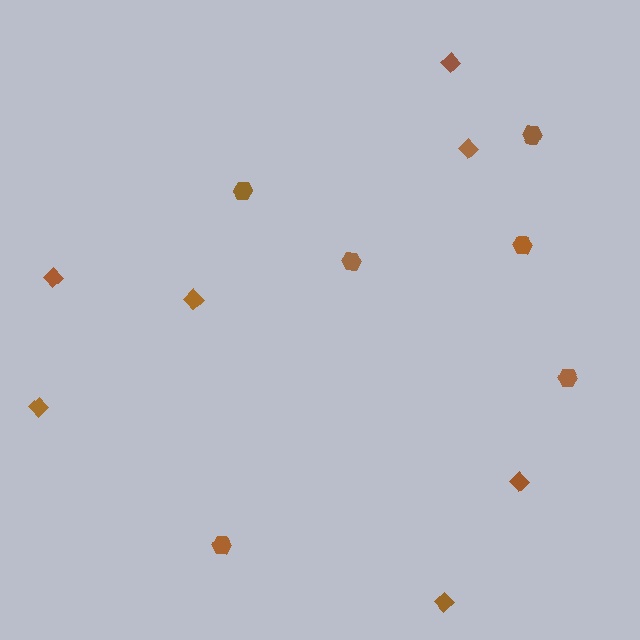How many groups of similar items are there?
There are 2 groups: one group of hexagons (6) and one group of diamonds (7).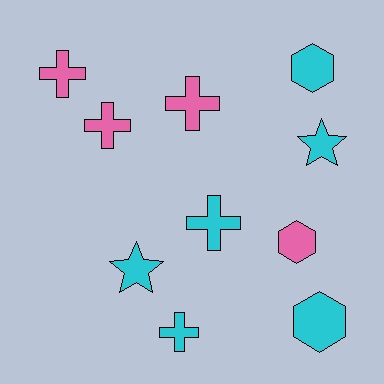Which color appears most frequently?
Cyan, with 6 objects.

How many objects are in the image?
There are 10 objects.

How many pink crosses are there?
There are 3 pink crosses.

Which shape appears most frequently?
Cross, with 5 objects.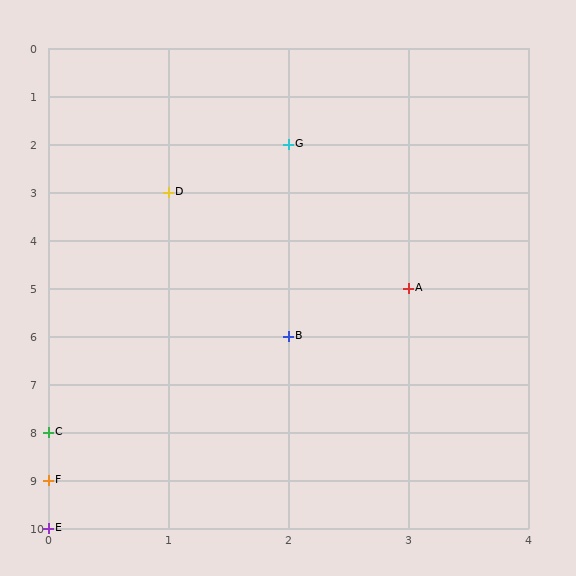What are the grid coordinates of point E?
Point E is at grid coordinates (0, 10).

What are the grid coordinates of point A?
Point A is at grid coordinates (3, 5).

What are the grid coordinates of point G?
Point G is at grid coordinates (2, 2).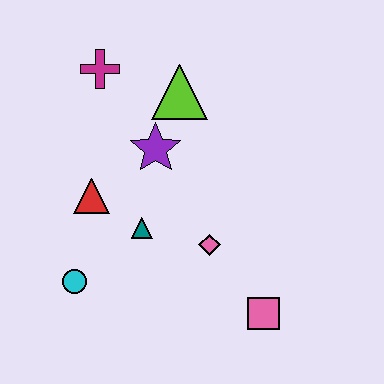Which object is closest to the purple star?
The lime triangle is closest to the purple star.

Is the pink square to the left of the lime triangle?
No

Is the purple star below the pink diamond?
No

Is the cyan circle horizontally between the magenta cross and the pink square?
No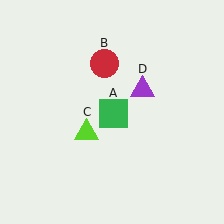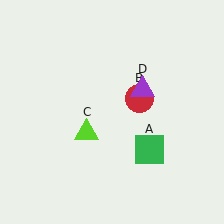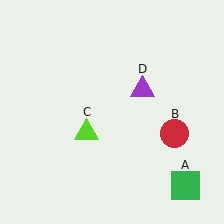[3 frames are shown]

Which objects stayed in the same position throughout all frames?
Lime triangle (object C) and purple triangle (object D) remained stationary.